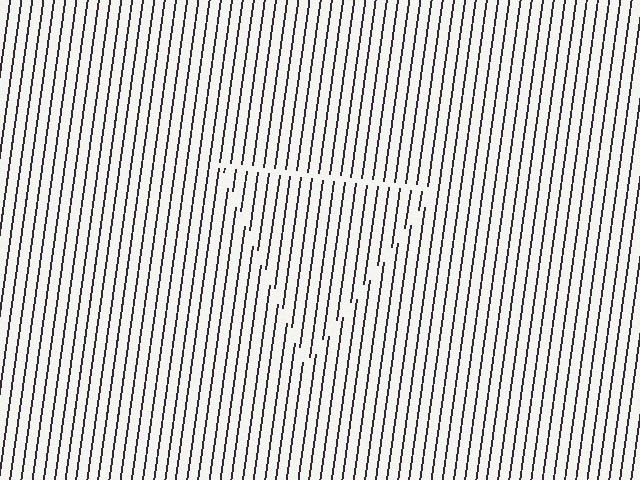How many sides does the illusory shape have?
3 sides — the line-ends trace a triangle.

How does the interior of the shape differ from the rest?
The interior of the shape contains the same grating, shifted by half a period — the contour is defined by the phase discontinuity where line-ends from the inner and outer gratings abut.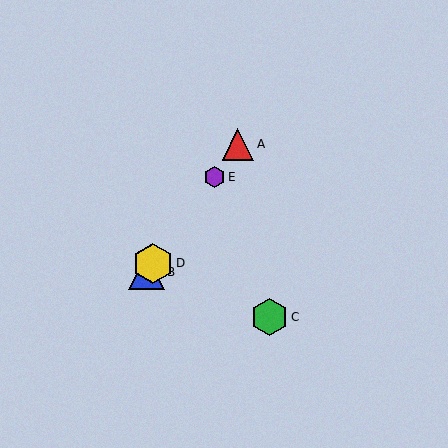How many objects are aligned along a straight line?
4 objects (A, B, D, E) are aligned along a straight line.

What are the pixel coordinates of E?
Object E is at (215, 177).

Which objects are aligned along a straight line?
Objects A, B, D, E are aligned along a straight line.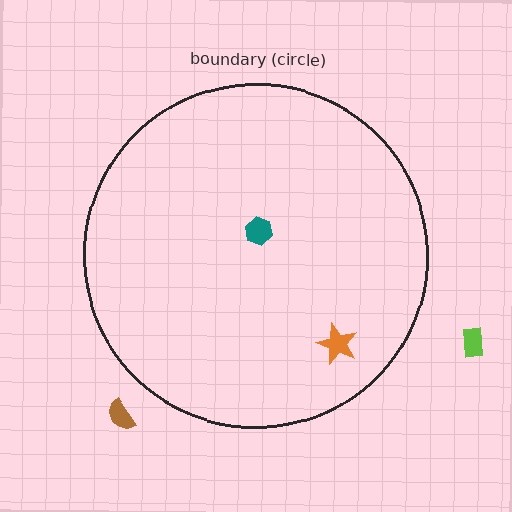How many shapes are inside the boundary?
2 inside, 2 outside.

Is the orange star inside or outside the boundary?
Inside.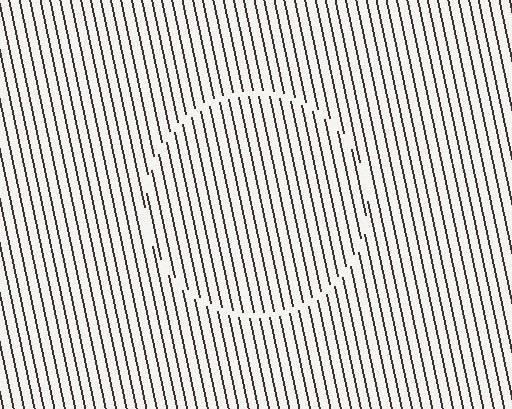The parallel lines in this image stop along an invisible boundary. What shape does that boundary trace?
An illusory circle. The interior of the shape contains the same grating, shifted by half a period — the contour is defined by the phase discontinuity where line-ends from the inner and outer gratings abut.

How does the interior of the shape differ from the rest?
The interior of the shape contains the same grating, shifted by half a period — the contour is defined by the phase discontinuity where line-ends from the inner and outer gratings abut.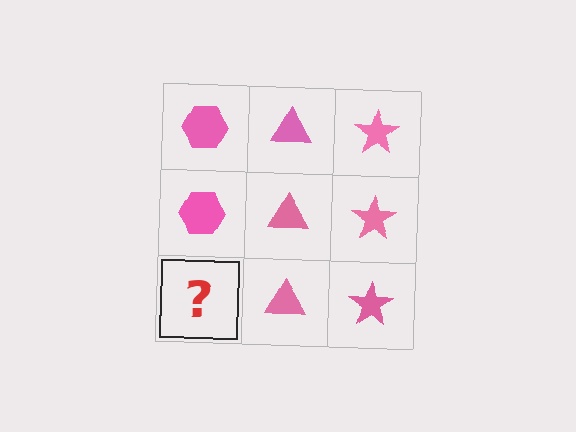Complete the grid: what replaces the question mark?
The question mark should be replaced with a pink hexagon.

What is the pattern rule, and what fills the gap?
The rule is that each column has a consistent shape. The gap should be filled with a pink hexagon.